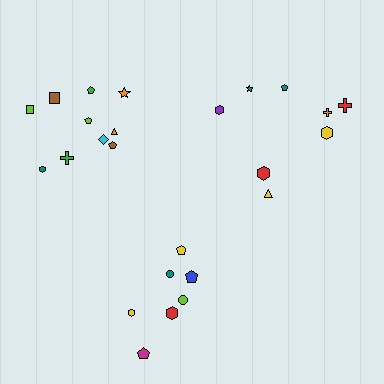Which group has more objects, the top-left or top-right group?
The top-left group.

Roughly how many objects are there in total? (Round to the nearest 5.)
Roughly 25 objects in total.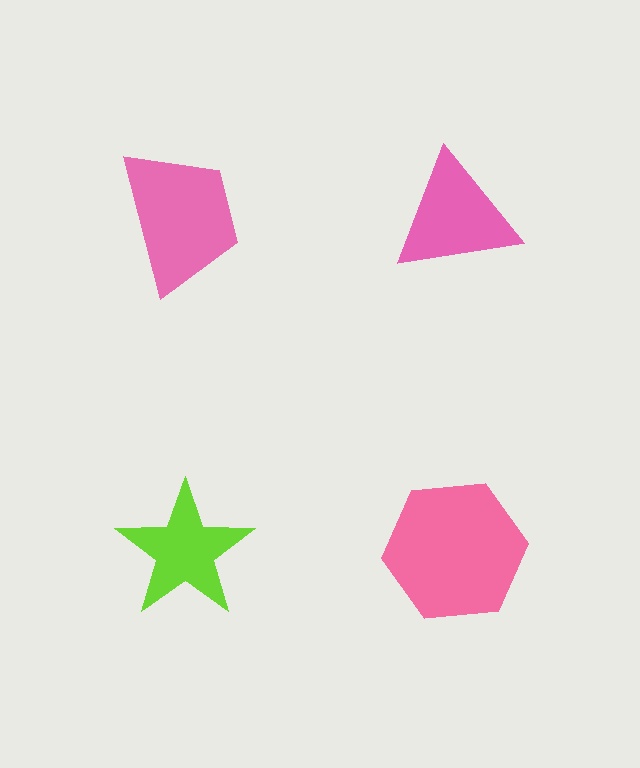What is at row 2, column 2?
A pink hexagon.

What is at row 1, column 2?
A pink triangle.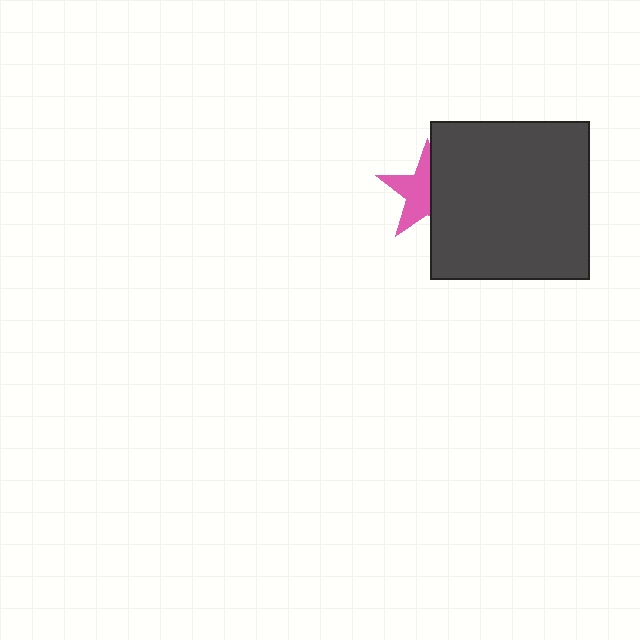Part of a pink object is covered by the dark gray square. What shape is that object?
It is a star.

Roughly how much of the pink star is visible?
About half of it is visible (roughly 54%).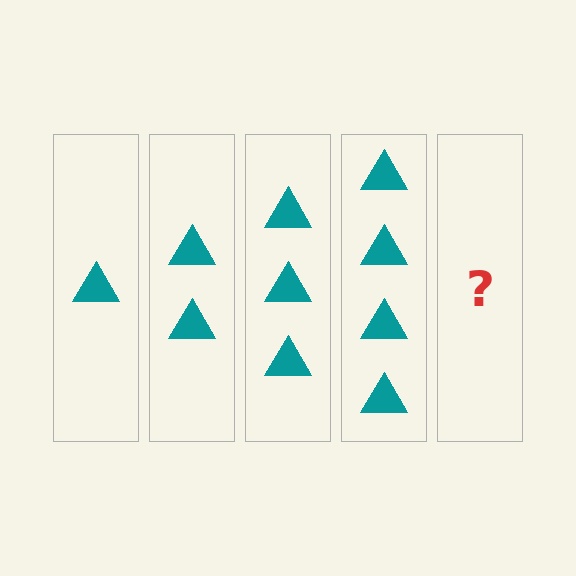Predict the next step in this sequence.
The next step is 5 triangles.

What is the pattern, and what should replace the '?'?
The pattern is that each step adds one more triangle. The '?' should be 5 triangles.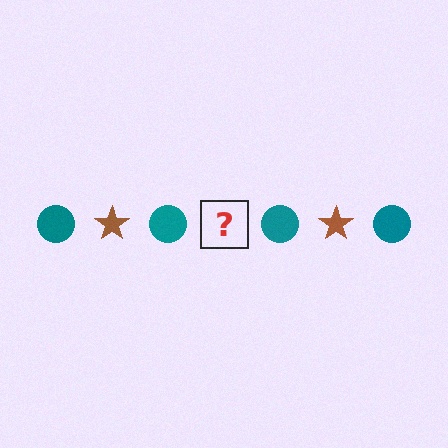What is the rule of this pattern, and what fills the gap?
The rule is that the pattern alternates between teal circle and brown star. The gap should be filled with a brown star.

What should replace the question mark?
The question mark should be replaced with a brown star.